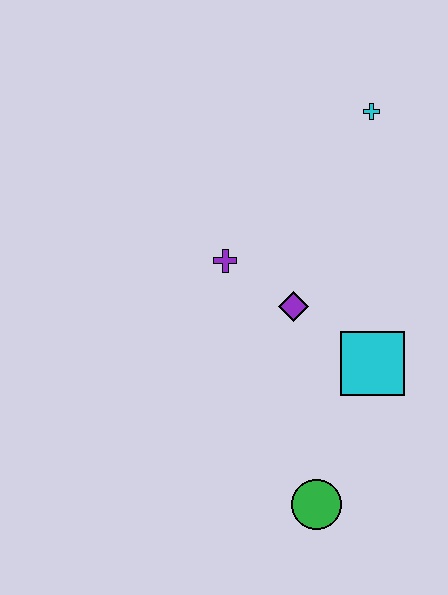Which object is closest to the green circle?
The cyan square is closest to the green circle.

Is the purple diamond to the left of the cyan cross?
Yes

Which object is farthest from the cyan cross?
The green circle is farthest from the cyan cross.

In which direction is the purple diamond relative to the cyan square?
The purple diamond is to the left of the cyan square.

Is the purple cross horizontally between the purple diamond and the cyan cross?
No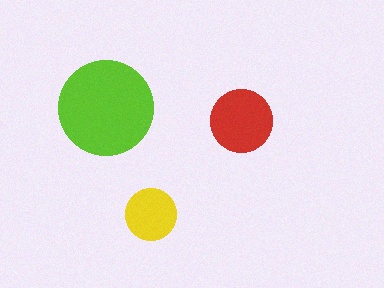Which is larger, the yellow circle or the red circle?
The red one.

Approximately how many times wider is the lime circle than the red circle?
About 1.5 times wider.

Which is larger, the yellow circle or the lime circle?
The lime one.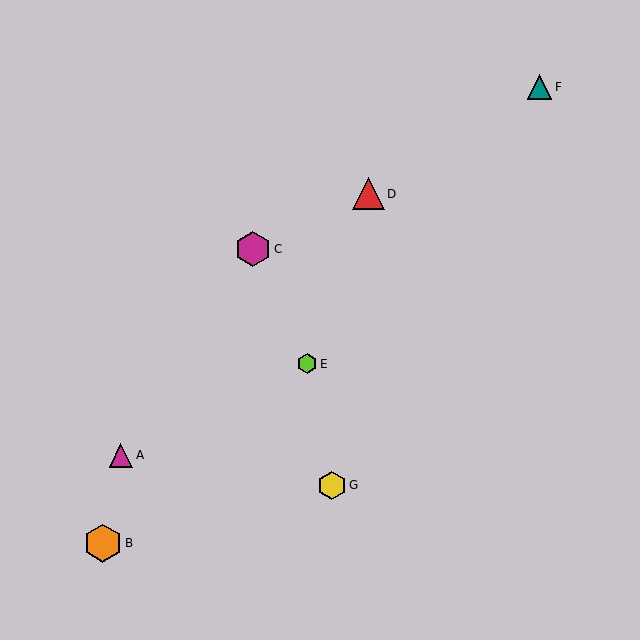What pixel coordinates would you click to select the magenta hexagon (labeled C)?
Click at (253, 249) to select the magenta hexagon C.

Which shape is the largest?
The orange hexagon (labeled B) is the largest.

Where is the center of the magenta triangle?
The center of the magenta triangle is at (121, 455).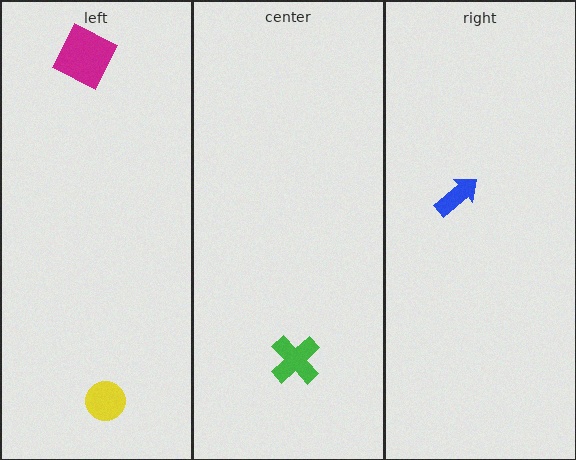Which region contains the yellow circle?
The left region.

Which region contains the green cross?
The center region.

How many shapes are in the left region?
2.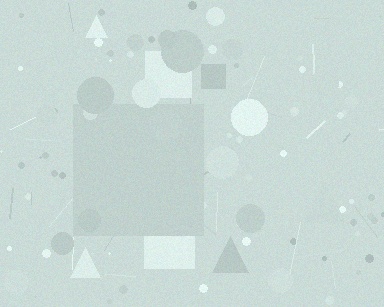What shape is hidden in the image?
A square is hidden in the image.